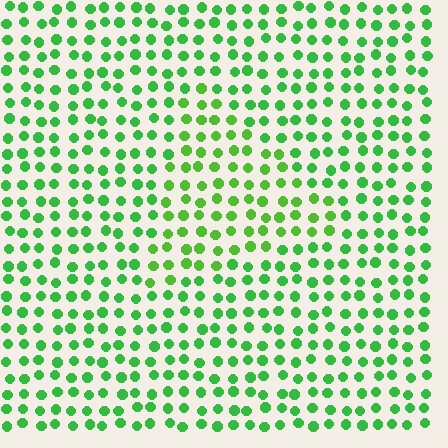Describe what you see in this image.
The image is filled with small green elements in a uniform arrangement. A triangle-shaped region is visible where the elements are tinted to a slightly different hue, forming a subtle color boundary.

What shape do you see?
I see a triangle.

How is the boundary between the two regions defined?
The boundary is defined purely by a slight shift in hue (about 21 degrees). Spacing, size, and orientation are identical on both sides.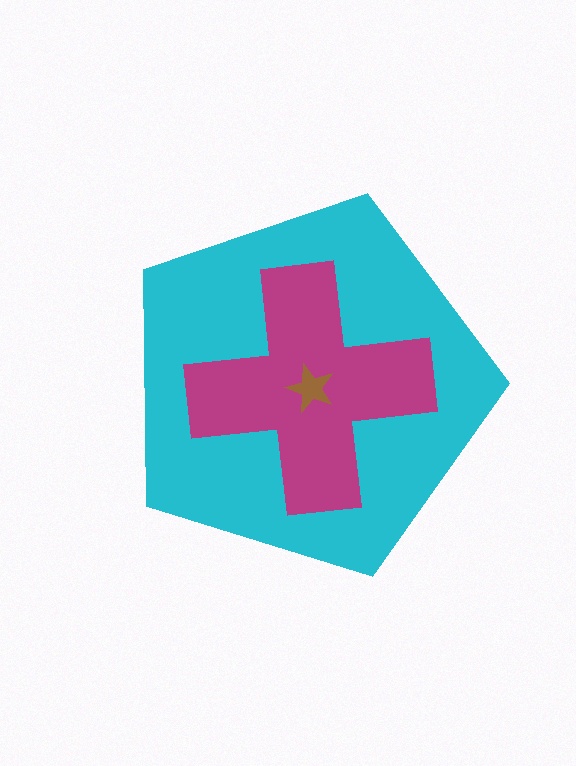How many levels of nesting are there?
3.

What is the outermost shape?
The cyan pentagon.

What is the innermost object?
The brown star.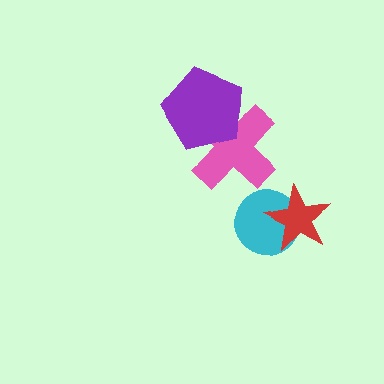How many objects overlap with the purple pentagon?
1 object overlaps with the purple pentagon.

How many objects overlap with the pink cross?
1 object overlaps with the pink cross.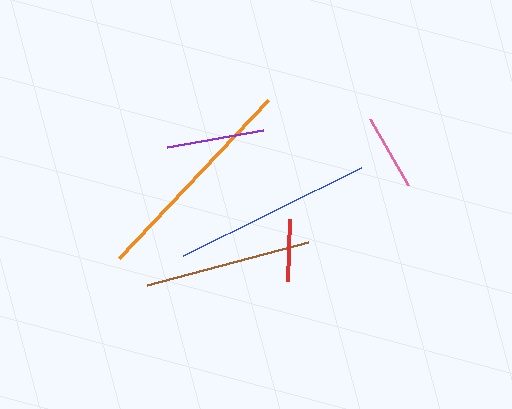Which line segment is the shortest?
The red line is the shortest at approximately 62 pixels.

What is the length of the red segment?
The red segment is approximately 62 pixels long.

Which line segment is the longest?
The orange line is the longest at approximately 217 pixels.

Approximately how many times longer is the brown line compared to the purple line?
The brown line is approximately 1.7 times the length of the purple line.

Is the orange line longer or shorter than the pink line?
The orange line is longer than the pink line.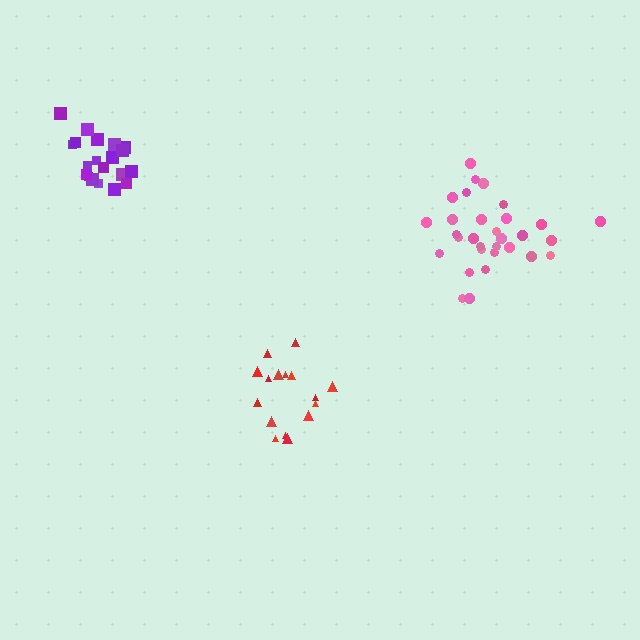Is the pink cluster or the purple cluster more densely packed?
Purple.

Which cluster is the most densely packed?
Purple.